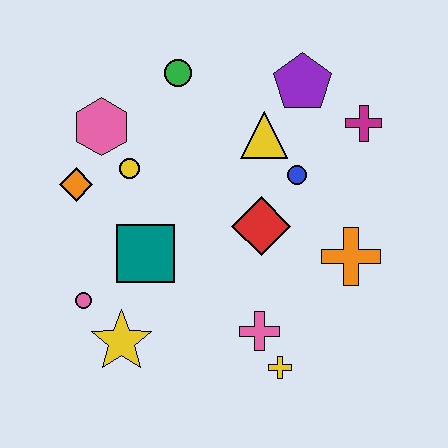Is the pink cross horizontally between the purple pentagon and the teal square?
Yes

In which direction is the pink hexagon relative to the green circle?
The pink hexagon is to the left of the green circle.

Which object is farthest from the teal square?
The magenta cross is farthest from the teal square.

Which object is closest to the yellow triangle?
The blue circle is closest to the yellow triangle.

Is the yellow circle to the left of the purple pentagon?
Yes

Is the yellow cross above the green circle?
No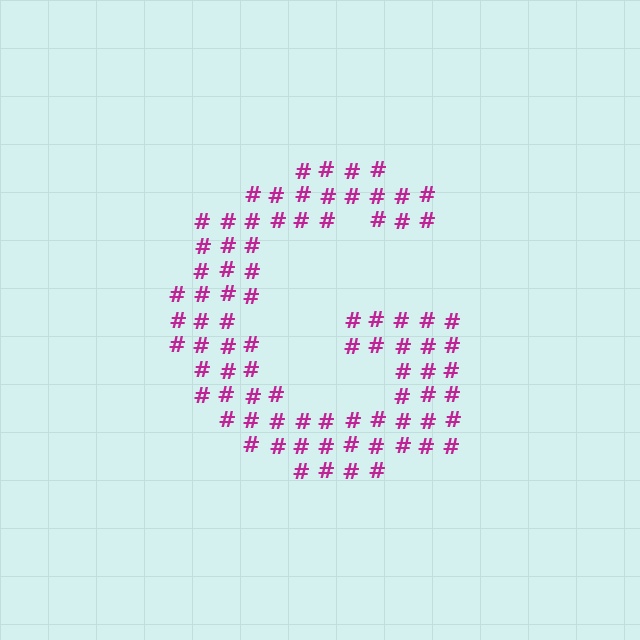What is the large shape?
The large shape is the letter G.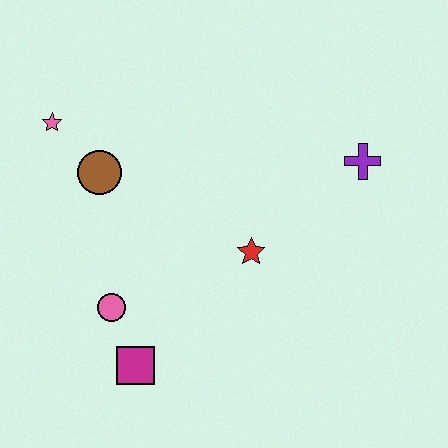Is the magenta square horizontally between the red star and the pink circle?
Yes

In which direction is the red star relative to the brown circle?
The red star is to the right of the brown circle.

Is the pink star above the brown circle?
Yes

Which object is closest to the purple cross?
The red star is closest to the purple cross.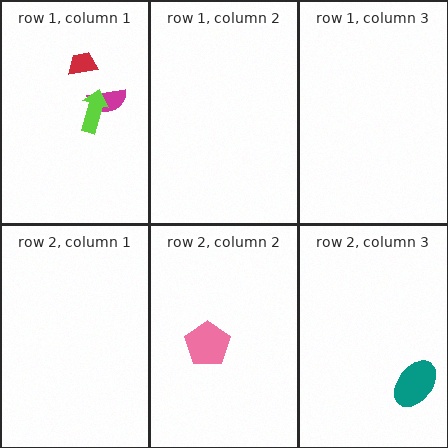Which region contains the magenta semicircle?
The row 1, column 1 region.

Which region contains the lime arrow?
The row 1, column 1 region.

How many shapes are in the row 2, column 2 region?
1.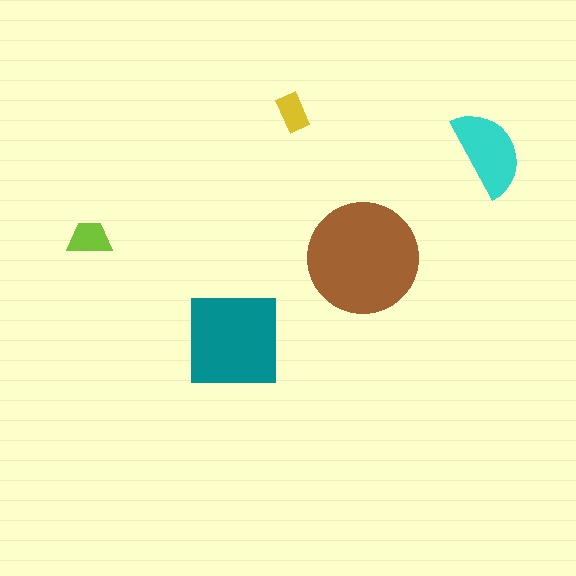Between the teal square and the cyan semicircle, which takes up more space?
The teal square.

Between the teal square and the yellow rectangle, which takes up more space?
The teal square.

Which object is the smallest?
The yellow rectangle.